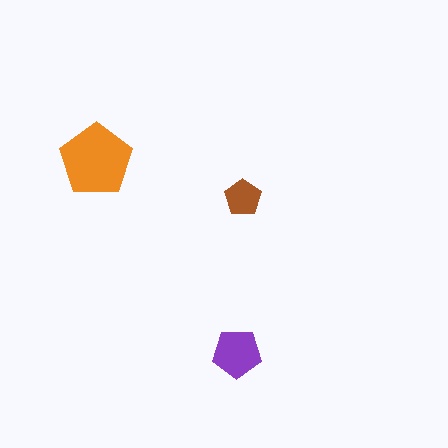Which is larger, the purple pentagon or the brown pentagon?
The purple one.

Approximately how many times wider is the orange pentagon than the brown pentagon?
About 2 times wider.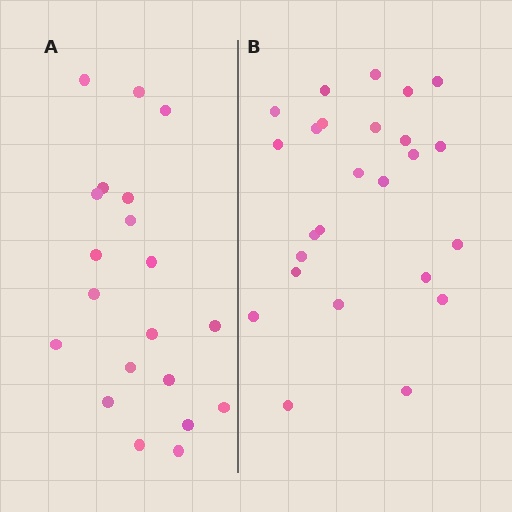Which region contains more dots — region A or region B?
Region B (the right region) has more dots.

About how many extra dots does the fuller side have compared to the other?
Region B has about 5 more dots than region A.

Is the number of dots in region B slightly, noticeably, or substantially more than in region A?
Region B has noticeably more, but not dramatically so. The ratio is roughly 1.2 to 1.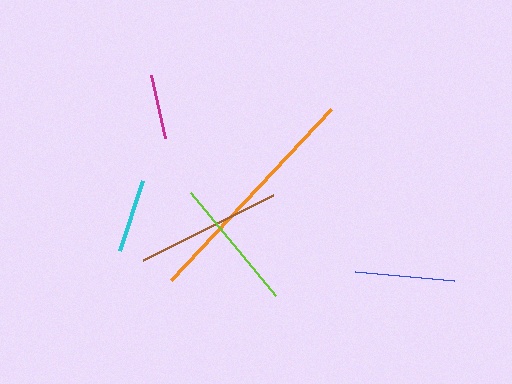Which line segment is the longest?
The orange line is the longest at approximately 235 pixels.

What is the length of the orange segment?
The orange segment is approximately 235 pixels long.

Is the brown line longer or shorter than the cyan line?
The brown line is longer than the cyan line.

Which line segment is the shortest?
The magenta line is the shortest at approximately 64 pixels.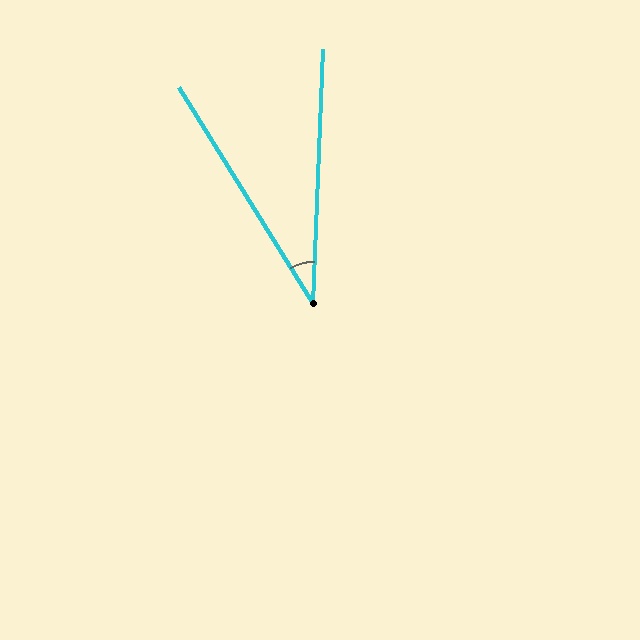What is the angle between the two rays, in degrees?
Approximately 34 degrees.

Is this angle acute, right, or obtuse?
It is acute.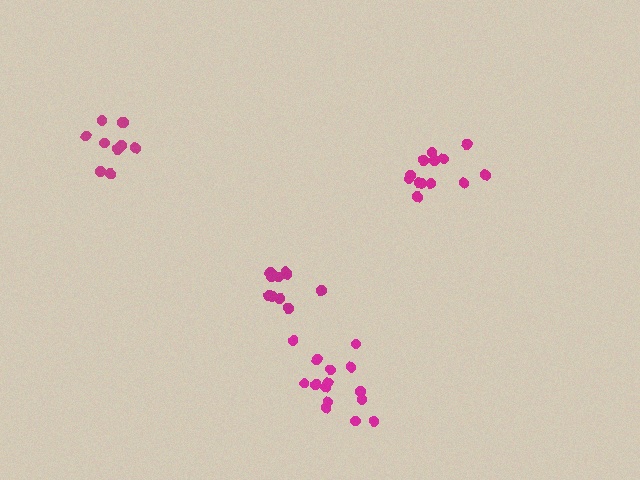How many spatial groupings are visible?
There are 4 spatial groupings.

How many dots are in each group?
Group 1: 12 dots, Group 2: 15 dots, Group 3: 13 dots, Group 4: 10 dots (50 total).